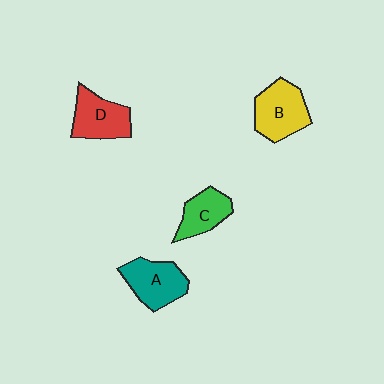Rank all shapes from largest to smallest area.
From largest to smallest: B (yellow), A (teal), D (red), C (green).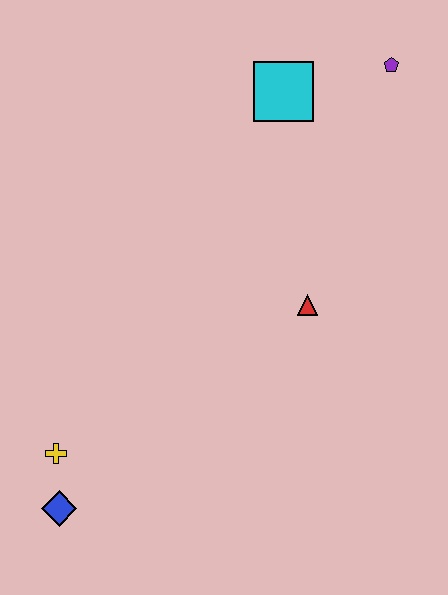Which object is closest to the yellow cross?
The blue diamond is closest to the yellow cross.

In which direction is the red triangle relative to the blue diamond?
The red triangle is to the right of the blue diamond.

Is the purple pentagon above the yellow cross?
Yes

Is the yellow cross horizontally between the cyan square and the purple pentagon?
No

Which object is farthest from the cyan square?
The blue diamond is farthest from the cyan square.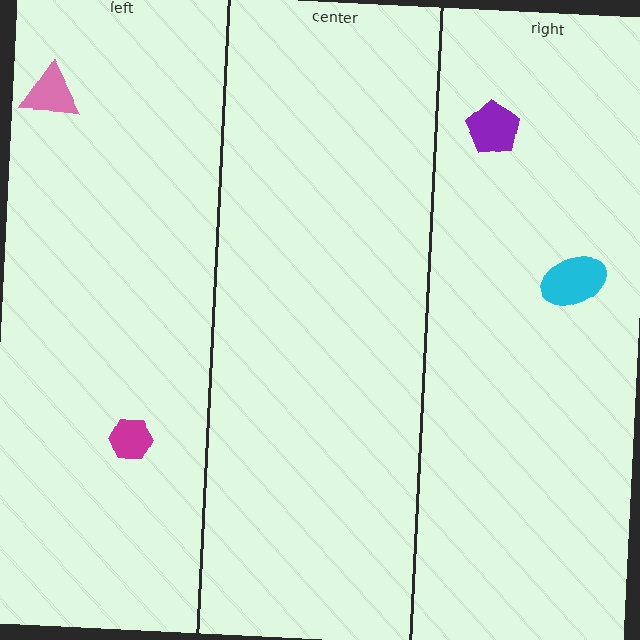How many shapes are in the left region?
2.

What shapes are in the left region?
The magenta hexagon, the pink triangle.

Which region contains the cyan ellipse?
The right region.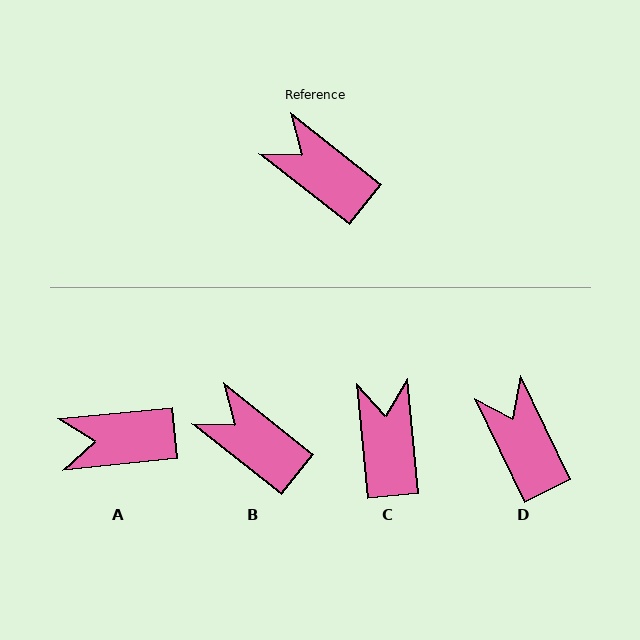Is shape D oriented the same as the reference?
No, it is off by about 26 degrees.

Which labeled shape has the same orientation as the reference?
B.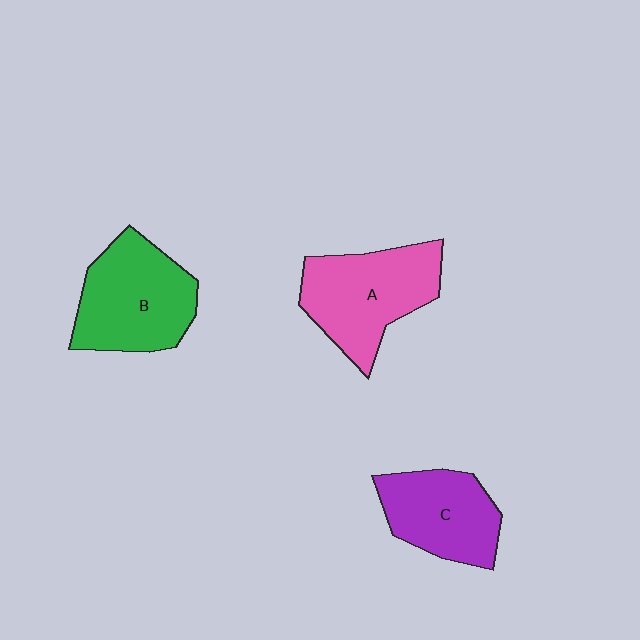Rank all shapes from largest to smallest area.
From largest to smallest: B (green), A (pink), C (purple).